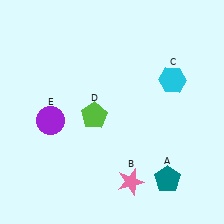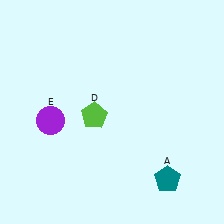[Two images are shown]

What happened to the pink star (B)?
The pink star (B) was removed in Image 2. It was in the bottom-right area of Image 1.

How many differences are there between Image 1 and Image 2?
There are 2 differences between the two images.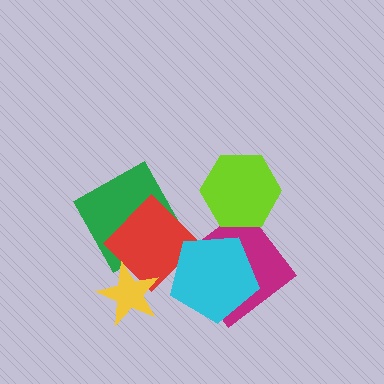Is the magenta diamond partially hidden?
Yes, it is partially covered by another shape.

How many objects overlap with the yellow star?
1 object overlaps with the yellow star.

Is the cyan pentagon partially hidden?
No, no other shape covers it.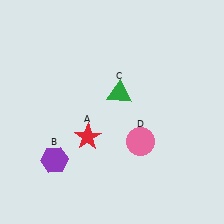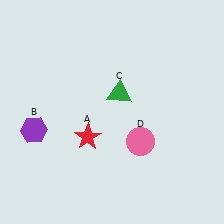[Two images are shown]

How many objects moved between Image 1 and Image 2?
1 object moved between the two images.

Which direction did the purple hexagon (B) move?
The purple hexagon (B) moved up.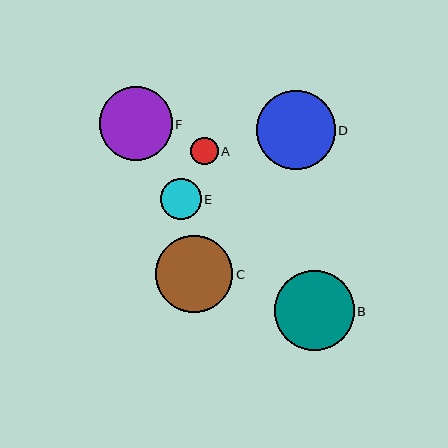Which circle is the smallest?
Circle A is the smallest with a size of approximately 28 pixels.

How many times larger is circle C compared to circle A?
Circle C is approximately 2.8 times the size of circle A.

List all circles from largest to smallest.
From largest to smallest: B, D, C, F, E, A.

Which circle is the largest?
Circle B is the largest with a size of approximately 80 pixels.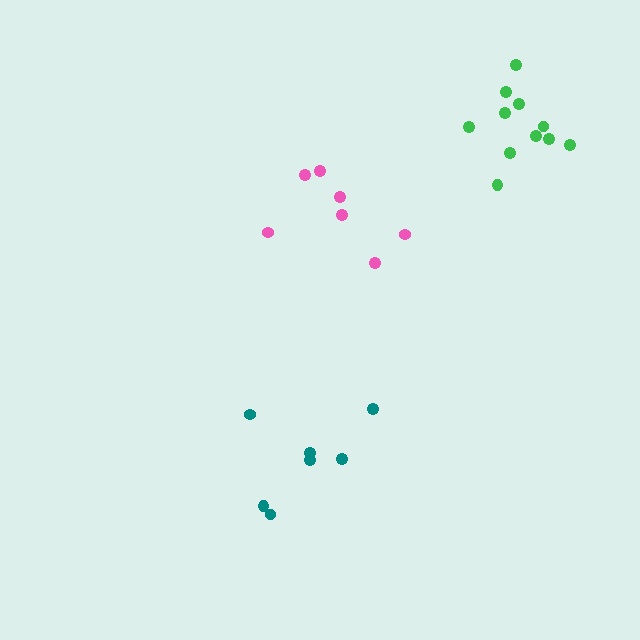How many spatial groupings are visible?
There are 3 spatial groupings.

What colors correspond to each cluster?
The clusters are colored: teal, pink, green.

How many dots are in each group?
Group 1: 7 dots, Group 2: 7 dots, Group 3: 11 dots (25 total).